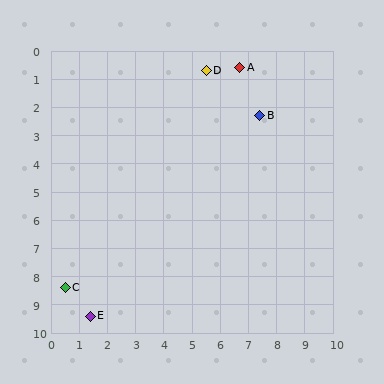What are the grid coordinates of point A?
Point A is at approximately (6.7, 0.6).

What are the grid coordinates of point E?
Point E is at approximately (1.4, 9.4).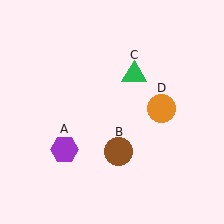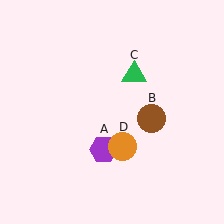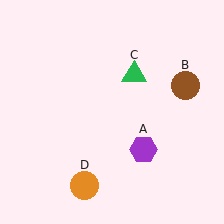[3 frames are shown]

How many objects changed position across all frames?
3 objects changed position: purple hexagon (object A), brown circle (object B), orange circle (object D).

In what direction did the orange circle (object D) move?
The orange circle (object D) moved down and to the left.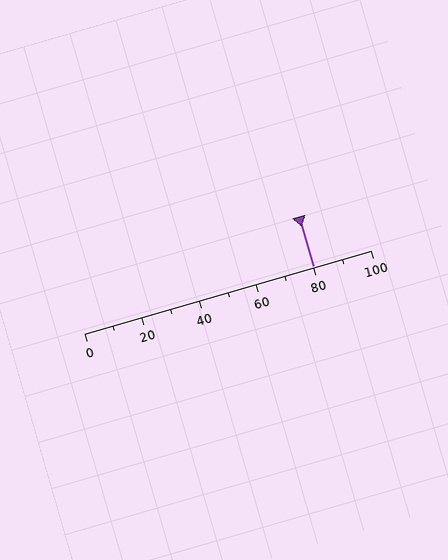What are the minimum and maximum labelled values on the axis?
The axis runs from 0 to 100.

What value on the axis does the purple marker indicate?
The marker indicates approximately 80.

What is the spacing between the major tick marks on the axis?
The major ticks are spaced 20 apart.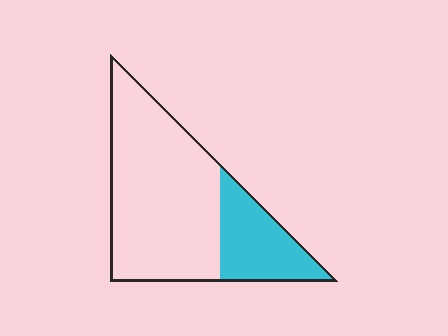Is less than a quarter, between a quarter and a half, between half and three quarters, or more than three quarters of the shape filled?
Between a quarter and a half.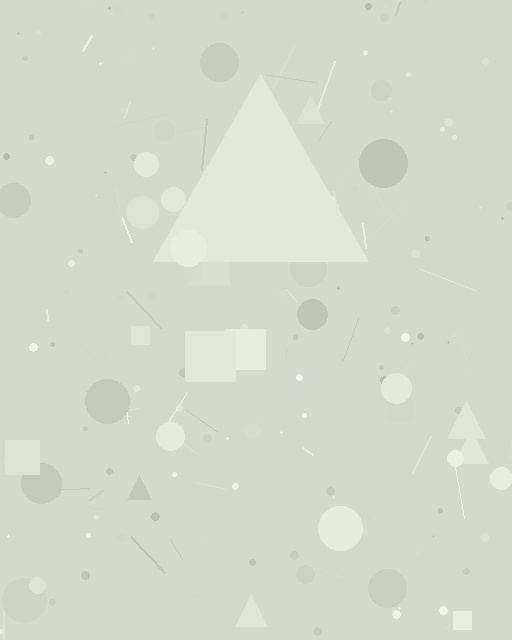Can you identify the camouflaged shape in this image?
The camouflaged shape is a triangle.